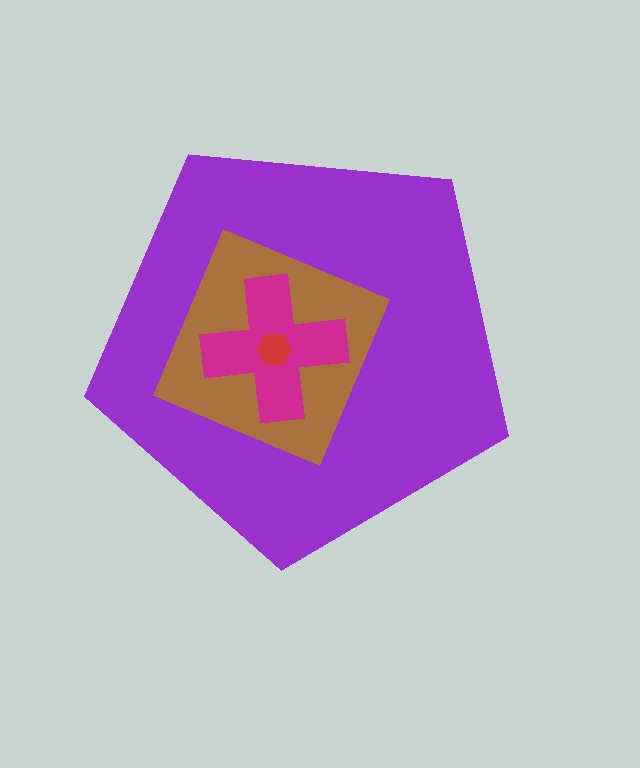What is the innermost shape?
The red hexagon.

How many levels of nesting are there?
4.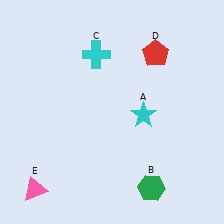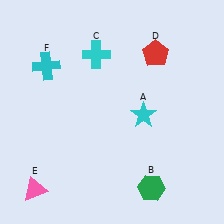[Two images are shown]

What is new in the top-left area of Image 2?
A cyan cross (F) was added in the top-left area of Image 2.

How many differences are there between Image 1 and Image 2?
There is 1 difference between the two images.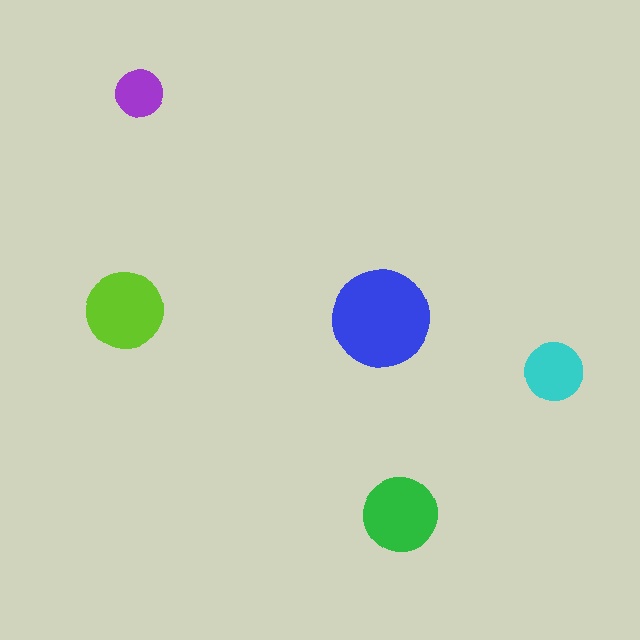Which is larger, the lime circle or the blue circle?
The blue one.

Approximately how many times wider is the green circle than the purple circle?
About 1.5 times wider.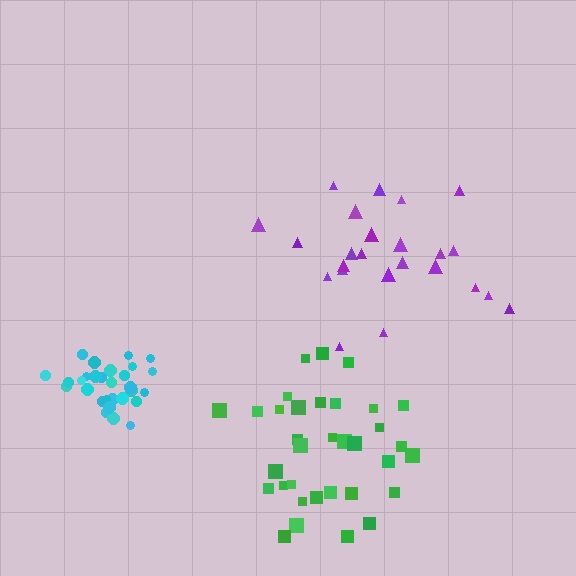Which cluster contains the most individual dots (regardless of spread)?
Green (35).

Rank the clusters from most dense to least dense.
cyan, green, purple.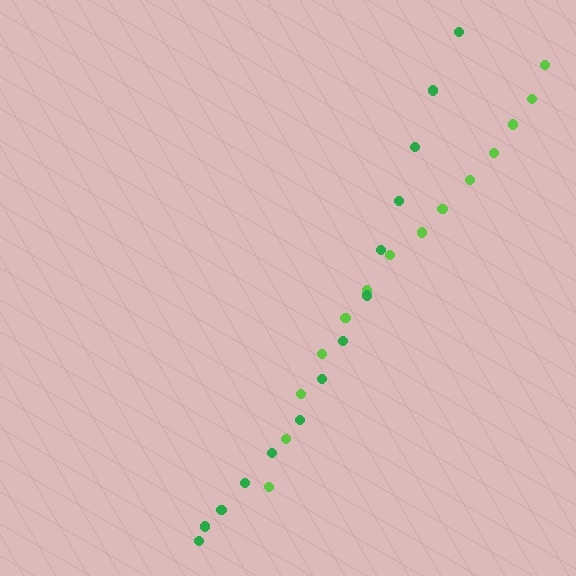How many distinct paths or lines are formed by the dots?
There are 2 distinct paths.